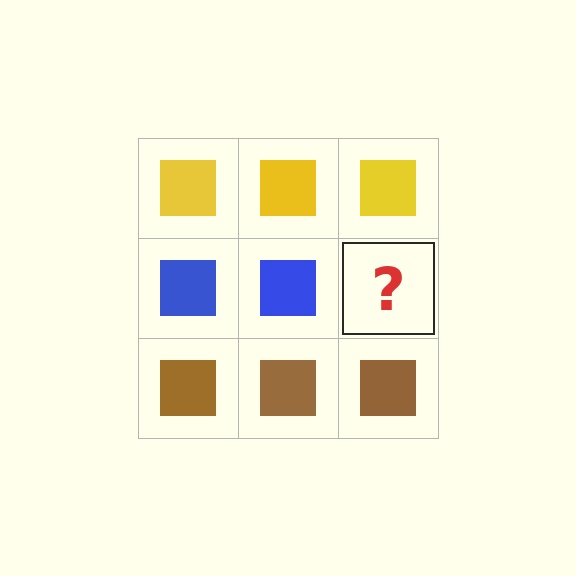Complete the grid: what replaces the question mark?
The question mark should be replaced with a blue square.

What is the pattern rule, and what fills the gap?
The rule is that each row has a consistent color. The gap should be filled with a blue square.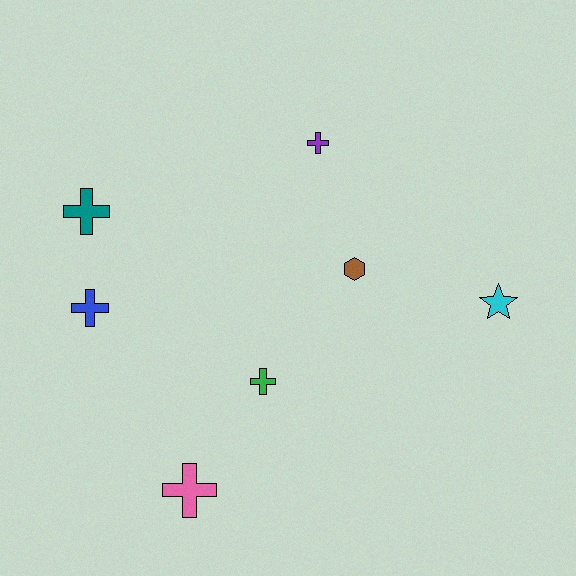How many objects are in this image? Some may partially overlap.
There are 7 objects.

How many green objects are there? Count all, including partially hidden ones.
There is 1 green object.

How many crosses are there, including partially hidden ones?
There are 5 crosses.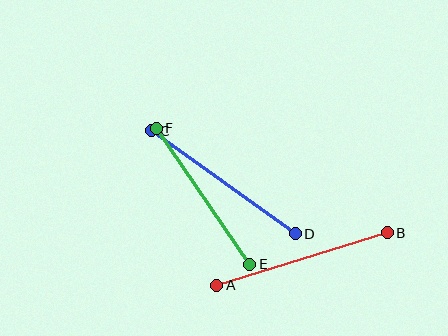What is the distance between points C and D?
The distance is approximately 177 pixels.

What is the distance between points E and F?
The distance is approximately 165 pixels.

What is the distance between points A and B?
The distance is approximately 178 pixels.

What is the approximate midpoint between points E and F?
The midpoint is at approximately (203, 196) pixels.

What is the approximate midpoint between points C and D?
The midpoint is at approximately (223, 182) pixels.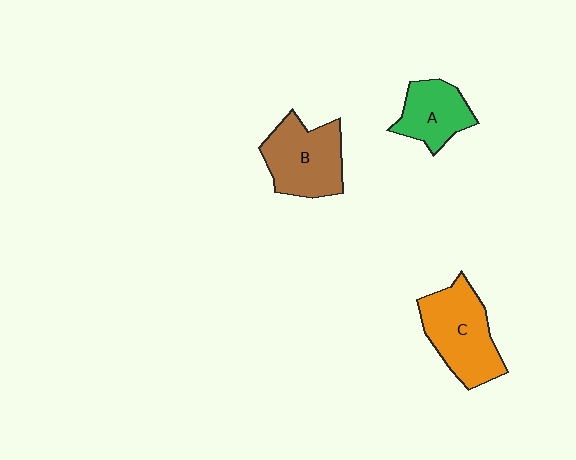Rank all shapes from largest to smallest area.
From largest to smallest: C (orange), B (brown), A (green).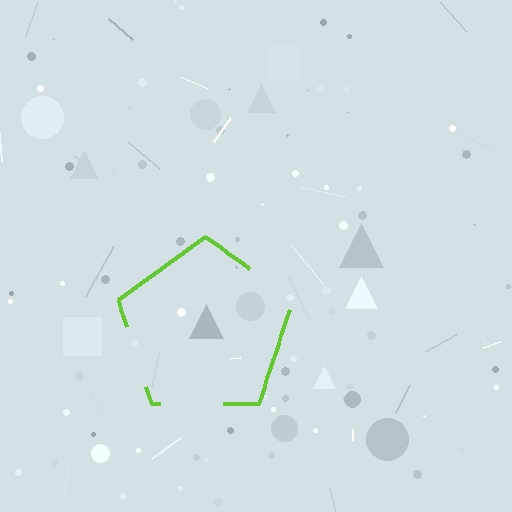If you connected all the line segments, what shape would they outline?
They would outline a pentagon.